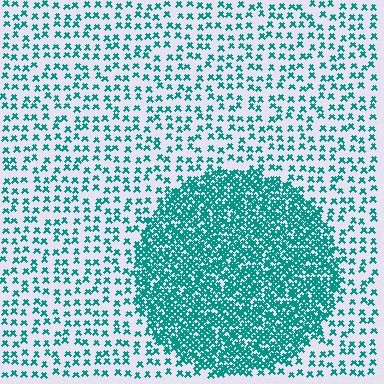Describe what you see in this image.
The image contains small teal elements arranged at two different densities. A circle-shaped region is visible where the elements are more densely packed than the surrounding area.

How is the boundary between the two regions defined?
The boundary is defined by a change in element density (approximately 3.0x ratio). All elements are the same color, size, and shape.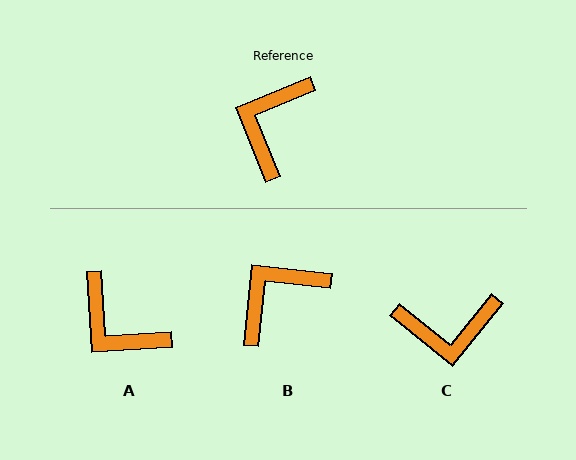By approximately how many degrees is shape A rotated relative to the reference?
Approximately 71 degrees counter-clockwise.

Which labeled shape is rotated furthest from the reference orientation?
C, about 119 degrees away.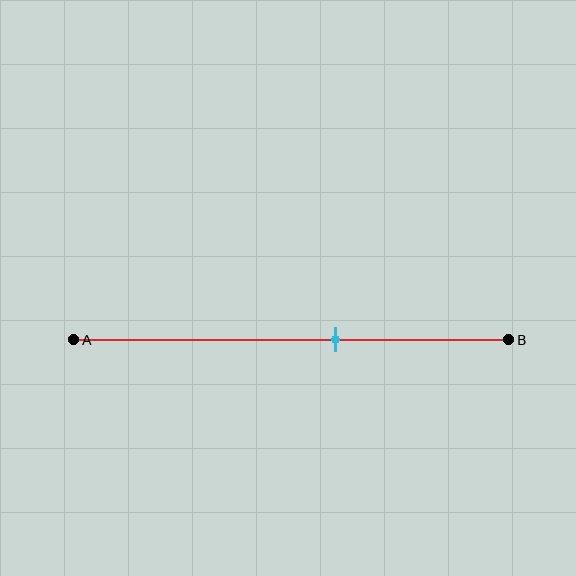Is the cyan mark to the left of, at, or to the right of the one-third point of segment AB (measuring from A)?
The cyan mark is to the right of the one-third point of segment AB.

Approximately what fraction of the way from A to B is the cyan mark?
The cyan mark is approximately 60% of the way from A to B.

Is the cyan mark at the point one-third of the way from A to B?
No, the mark is at about 60% from A, not at the 33% one-third point.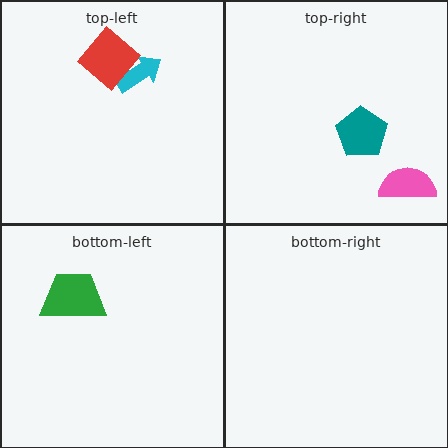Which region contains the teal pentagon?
The top-right region.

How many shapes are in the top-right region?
2.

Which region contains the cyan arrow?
The top-left region.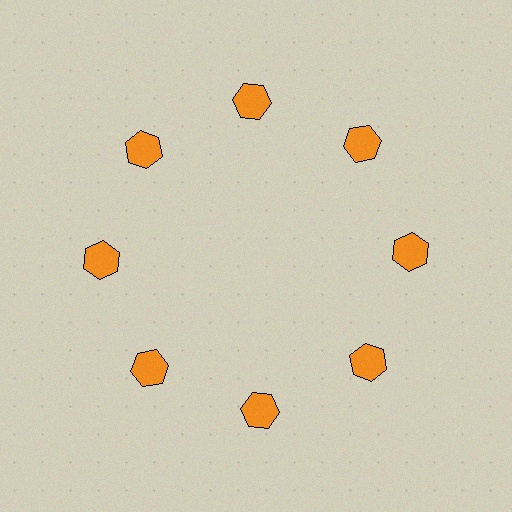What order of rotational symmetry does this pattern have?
This pattern has 8-fold rotational symmetry.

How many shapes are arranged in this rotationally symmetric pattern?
There are 8 shapes, arranged in 8 groups of 1.